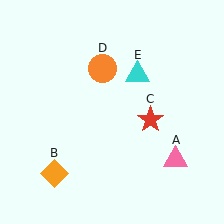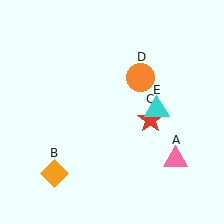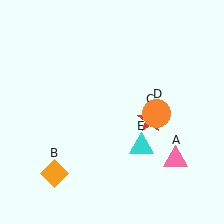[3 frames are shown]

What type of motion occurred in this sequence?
The orange circle (object D), cyan triangle (object E) rotated clockwise around the center of the scene.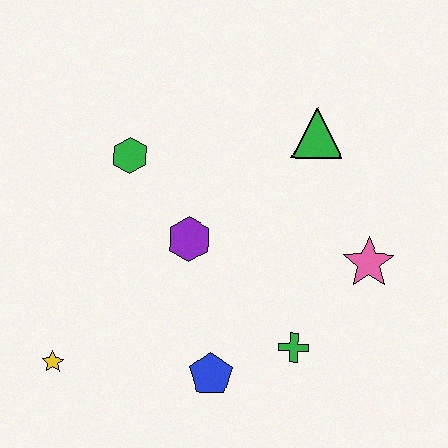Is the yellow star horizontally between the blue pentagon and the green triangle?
No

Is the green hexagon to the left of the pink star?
Yes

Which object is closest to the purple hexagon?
The green hexagon is closest to the purple hexagon.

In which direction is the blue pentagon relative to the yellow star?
The blue pentagon is to the right of the yellow star.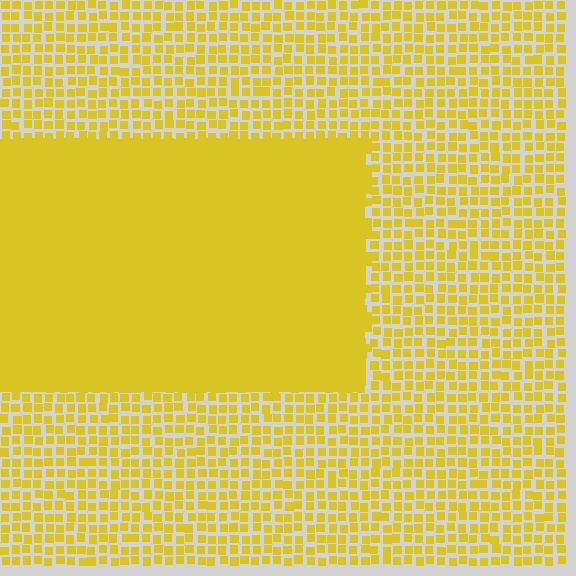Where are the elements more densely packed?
The elements are more densely packed inside the rectangle boundary.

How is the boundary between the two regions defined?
The boundary is defined by a change in element density (approximately 2.7x ratio). All elements are the same color, size, and shape.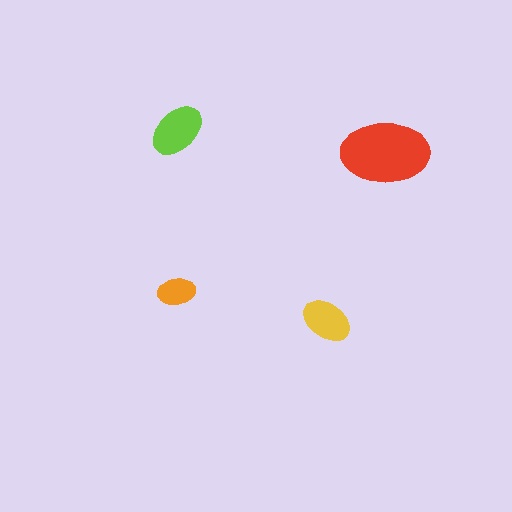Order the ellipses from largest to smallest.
the red one, the lime one, the yellow one, the orange one.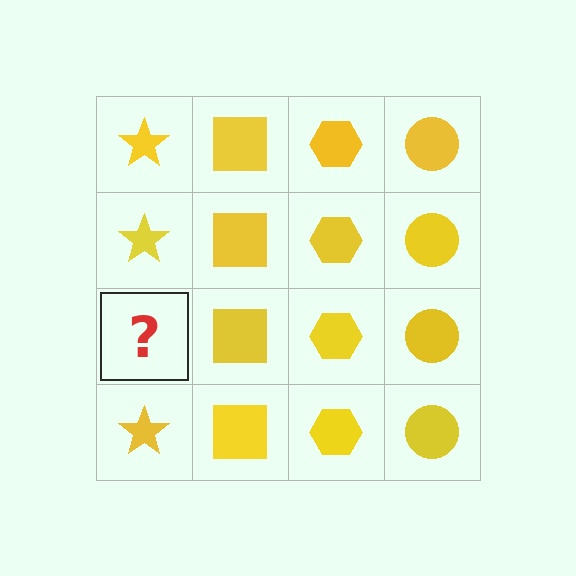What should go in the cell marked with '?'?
The missing cell should contain a yellow star.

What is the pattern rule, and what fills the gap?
The rule is that each column has a consistent shape. The gap should be filled with a yellow star.